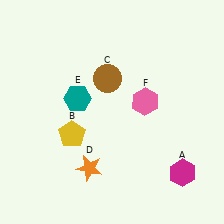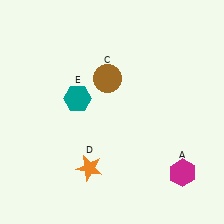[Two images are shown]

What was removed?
The pink hexagon (F), the yellow pentagon (B) were removed in Image 2.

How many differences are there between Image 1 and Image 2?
There are 2 differences between the two images.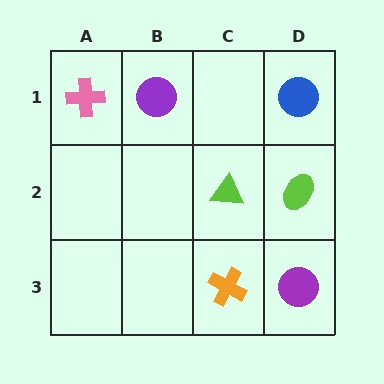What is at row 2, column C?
A lime triangle.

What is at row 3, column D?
A purple circle.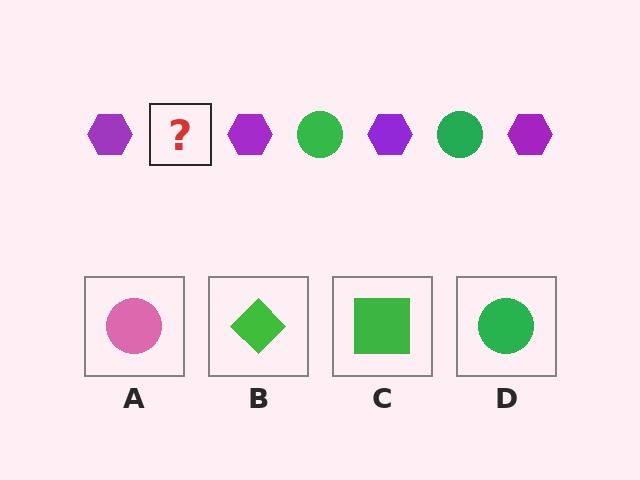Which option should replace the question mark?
Option D.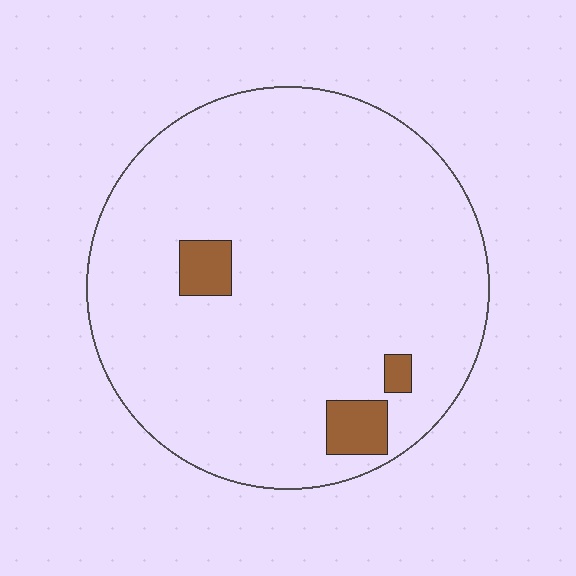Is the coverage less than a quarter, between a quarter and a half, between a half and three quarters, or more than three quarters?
Less than a quarter.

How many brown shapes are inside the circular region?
3.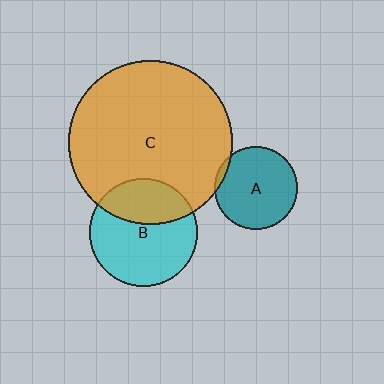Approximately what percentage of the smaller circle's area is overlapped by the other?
Approximately 5%.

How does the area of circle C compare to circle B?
Approximately 2.3 times.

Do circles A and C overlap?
Yes.